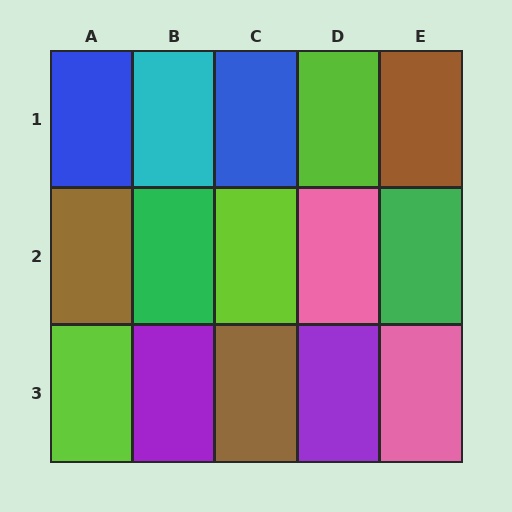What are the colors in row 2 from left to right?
Brown, green, lime, pink, green.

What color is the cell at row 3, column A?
Lime.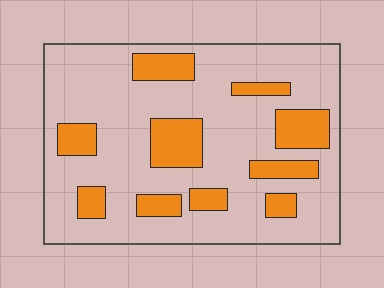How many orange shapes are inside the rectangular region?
10.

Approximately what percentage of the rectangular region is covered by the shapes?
Approximately 25%.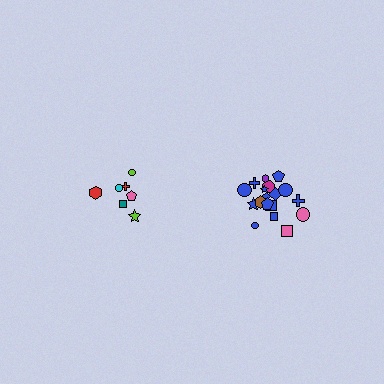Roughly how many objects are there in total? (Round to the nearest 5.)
Roughly 25 objects in total.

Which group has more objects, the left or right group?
The right group.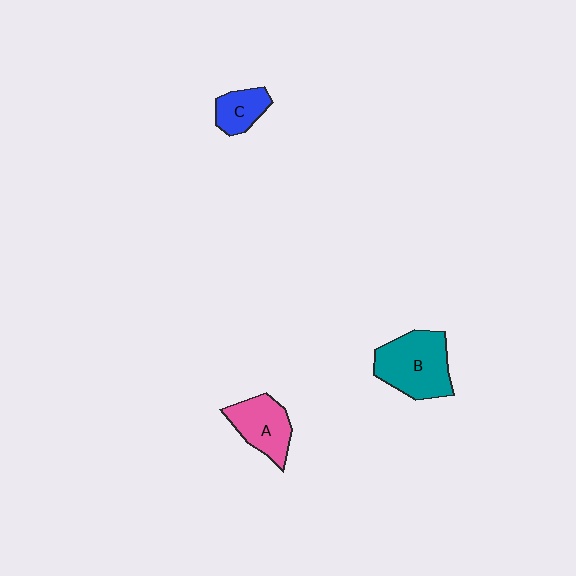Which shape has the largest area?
Shape B (teal).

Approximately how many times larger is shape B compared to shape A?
Approximately 1.4 times.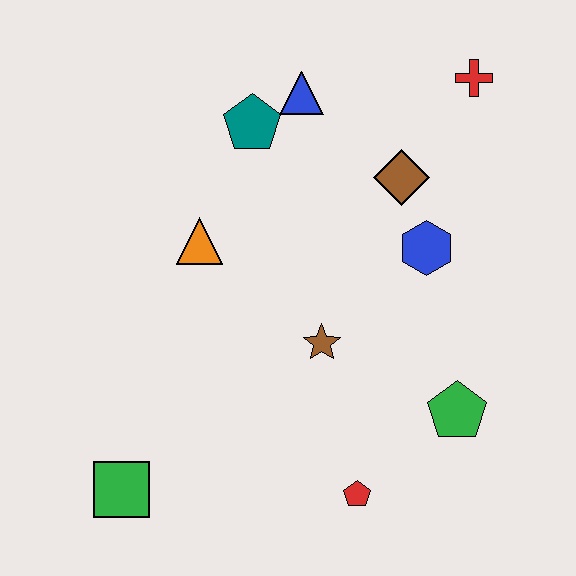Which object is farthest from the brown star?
The red cross is farthest from the brown star.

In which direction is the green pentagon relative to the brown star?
The green pentagon is to the right of the brown star.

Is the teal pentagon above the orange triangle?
Yes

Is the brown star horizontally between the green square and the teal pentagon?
No